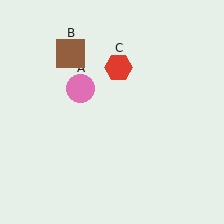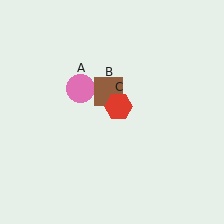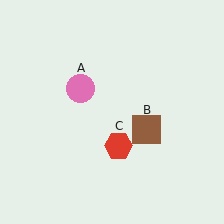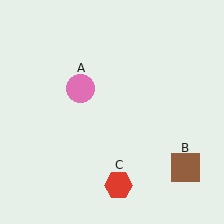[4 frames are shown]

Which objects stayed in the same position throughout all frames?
Pink circle (object A) remained stationary.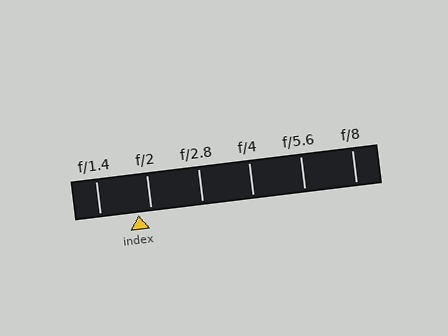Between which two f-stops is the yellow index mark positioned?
The index mark is between f/1.4 and f/2.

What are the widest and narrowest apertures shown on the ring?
The widest aperture shown is f/1.4 and the narrowest is f/8.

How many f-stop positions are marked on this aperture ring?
There are 6 f-stop positions marked.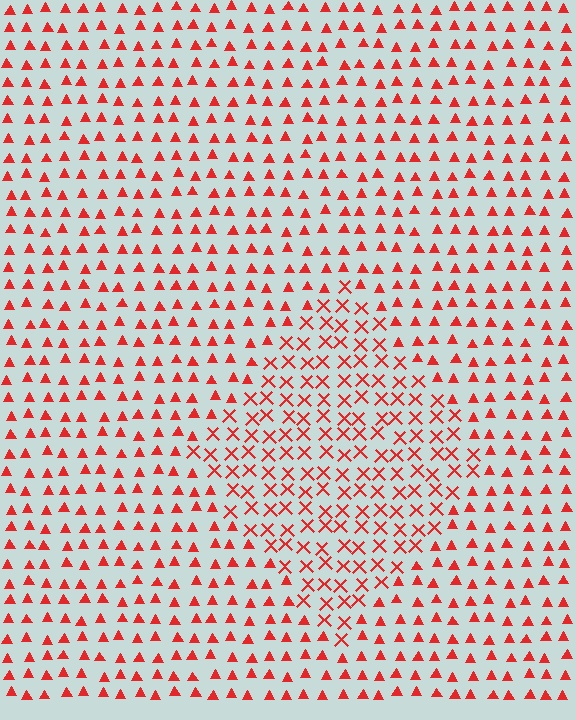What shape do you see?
I see a diamond.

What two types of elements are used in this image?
The image uses X marks inside the diamond region and triangles outside it.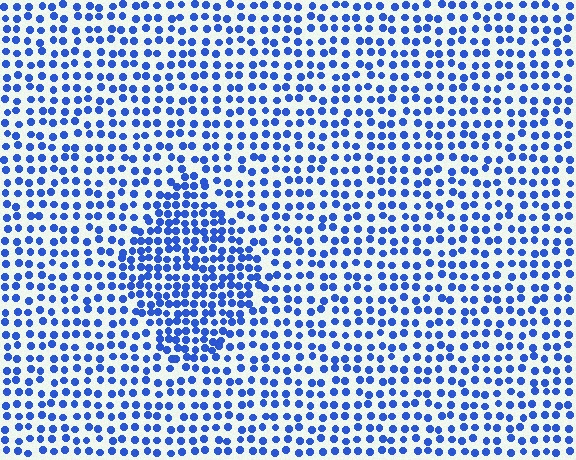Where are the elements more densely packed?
The elements are more densely packed inside the diamond boundary.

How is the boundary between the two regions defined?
The boundary is defined by a change in element density (approximately 1.7x ratio). All elements are the same color, size, and shape.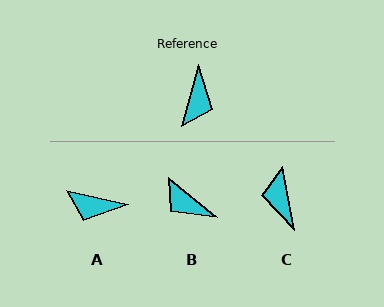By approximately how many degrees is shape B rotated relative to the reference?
Approximately 115 degrees clockwise.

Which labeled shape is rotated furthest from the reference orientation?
C, about 154 degrees away.